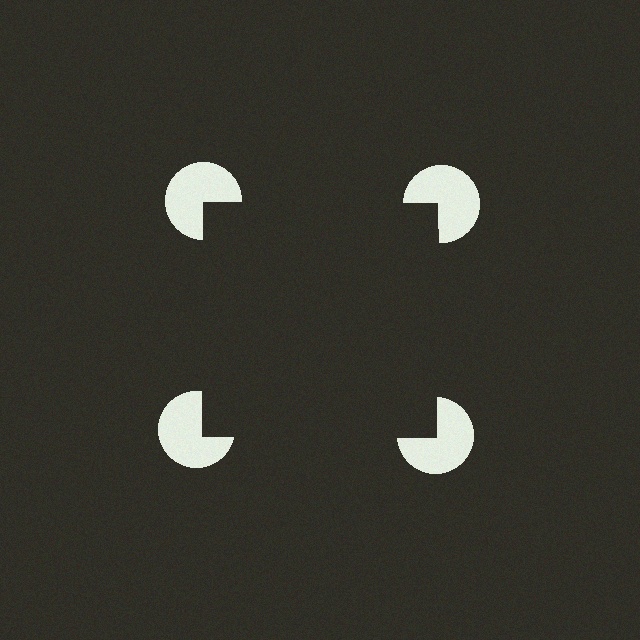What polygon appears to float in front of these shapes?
An illusory square — its edges are inferred from the aligned wedge cuts in the pac-man discs, not physically drawn.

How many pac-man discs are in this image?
There are 4 — one at each vertex of the illusory square.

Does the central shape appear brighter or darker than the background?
It typically appears slightly darker than the background, even though no actual brightness change is drawn.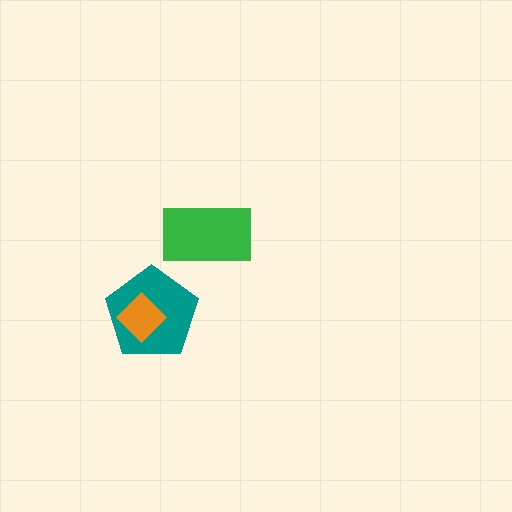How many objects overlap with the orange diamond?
1 object overlaps with the orange diamond.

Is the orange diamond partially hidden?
No, no other shape covers it.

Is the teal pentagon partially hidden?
Yes, it is partially covered by another shape.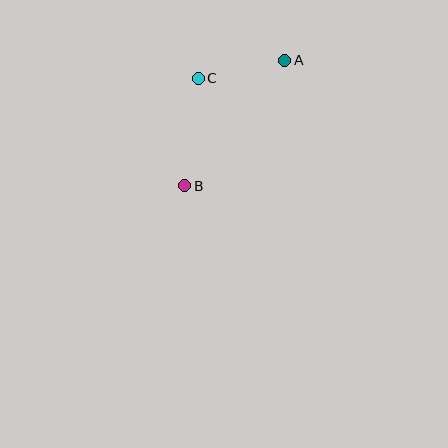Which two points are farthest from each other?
Points A and B are farthest from each other.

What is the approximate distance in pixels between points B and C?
The distance between B and C is approximately 108 pixels.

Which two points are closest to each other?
Points A and C are closest to each other.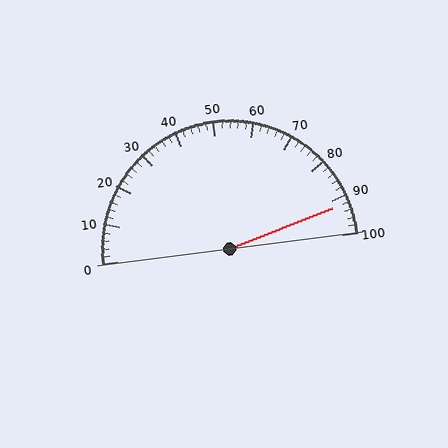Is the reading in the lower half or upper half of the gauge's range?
The reading is in the upper half of the range (0 to 100).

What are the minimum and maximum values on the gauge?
The gauge ranges from 0 to 100.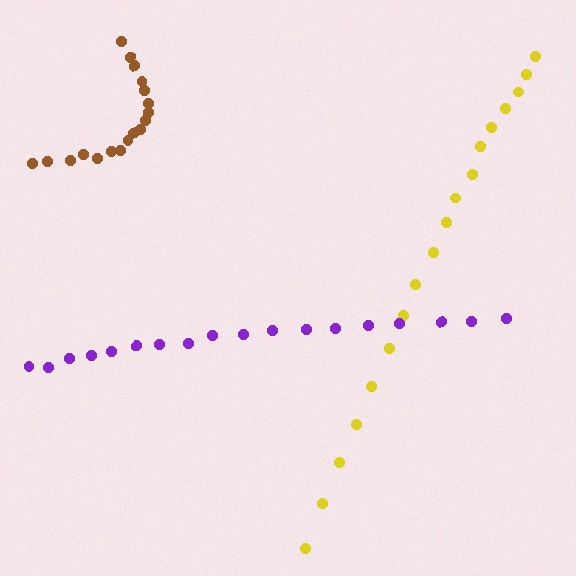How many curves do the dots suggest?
There are 3 distinct paths.